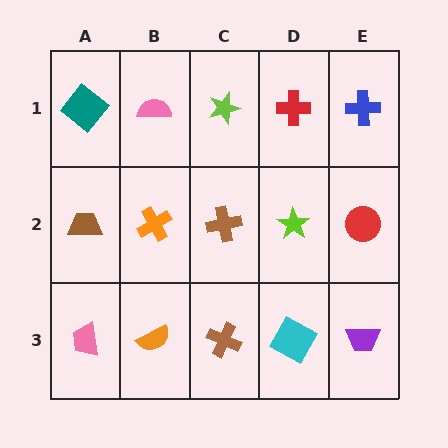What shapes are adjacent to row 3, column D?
A lime star (row 2, column D), a brown cross (row 3, column C), a purple trapezoid (row 3, column E).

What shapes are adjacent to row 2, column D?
A red cross (row 1, column D), a cyan square (row 3, column D), a brown cross (row 2, column C), a red circle (row 2, column E).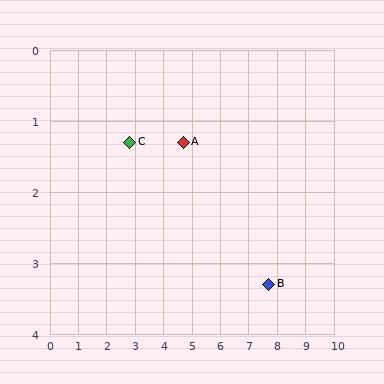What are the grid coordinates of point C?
Point C is at approximately (2.8, 1.3).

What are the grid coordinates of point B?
Point B is at approximately (7.7, 3.3).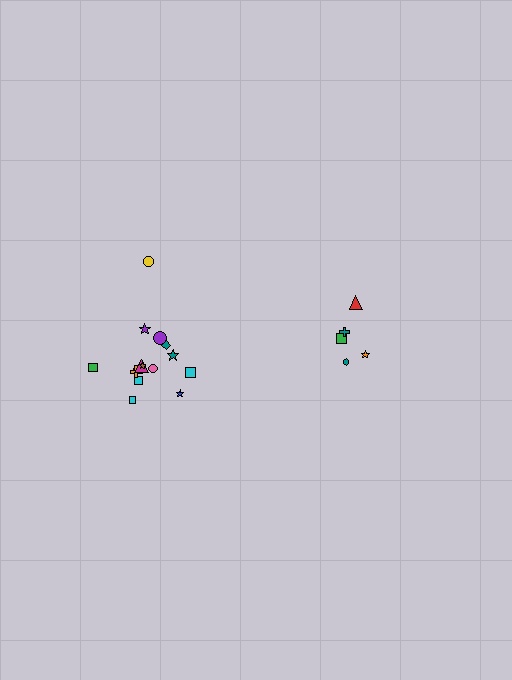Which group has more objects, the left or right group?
The left group.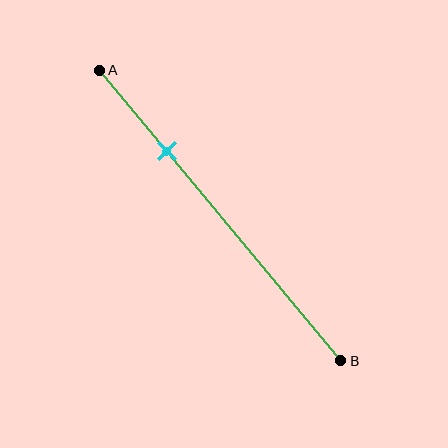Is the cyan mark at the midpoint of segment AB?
No, the mark is at about 30% from A, not at the 50% midpoint.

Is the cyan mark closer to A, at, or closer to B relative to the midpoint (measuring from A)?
The cyan mark is closer to point A than the midpoint of segment AB.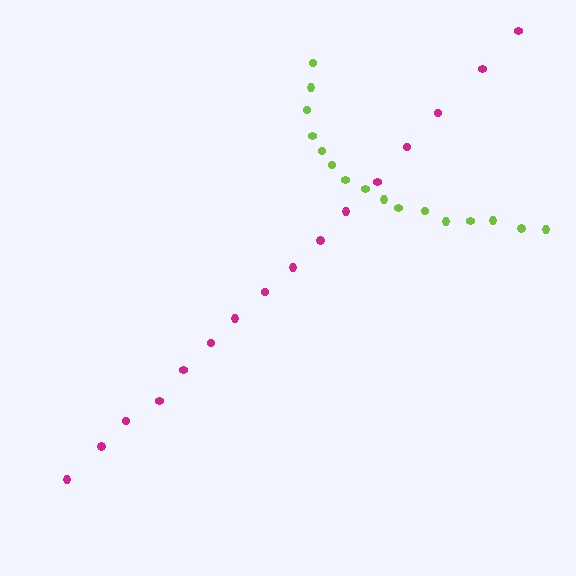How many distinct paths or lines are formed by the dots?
There are 2 distinct paths.